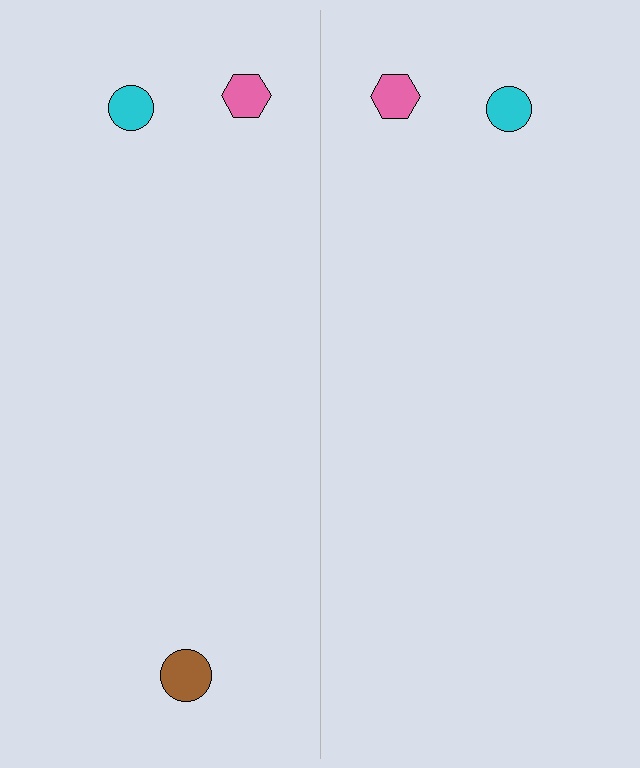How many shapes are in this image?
There are 5 shapes in this image.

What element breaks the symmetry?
A brown circle is missing from the right side.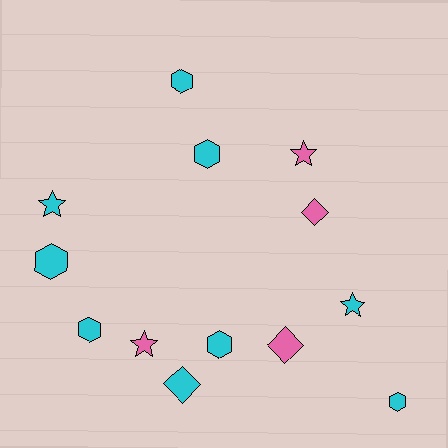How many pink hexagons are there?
There are no pink hexagons.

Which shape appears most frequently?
Hexagon, with 6 objects.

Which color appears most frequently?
Cyan, with 9 objects.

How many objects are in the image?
There are 13 objects.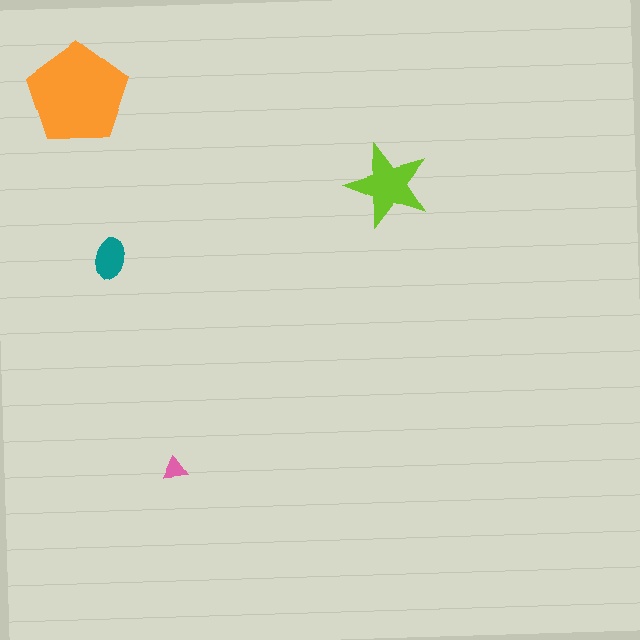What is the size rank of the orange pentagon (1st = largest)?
1st.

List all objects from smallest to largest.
The pink triangle, the teal ellipse, the lime star, the orange pentagon.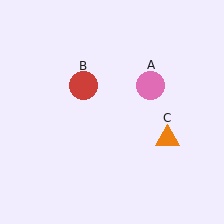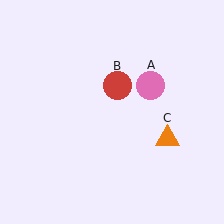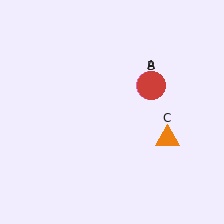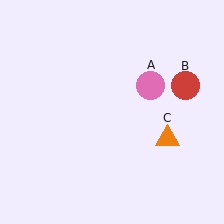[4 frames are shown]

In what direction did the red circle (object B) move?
The red circle (object B) moved right.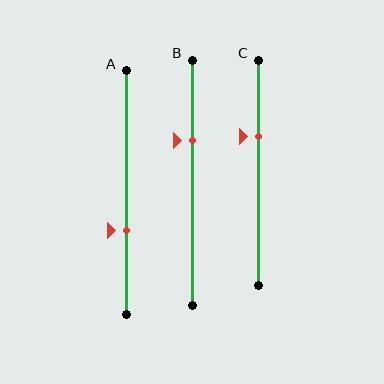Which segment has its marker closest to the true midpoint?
Segment A has its marker closest to the true midpoint.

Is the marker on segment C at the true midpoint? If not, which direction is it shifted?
No, the marker on segment C is shifted upward by about 16% of the segment length.